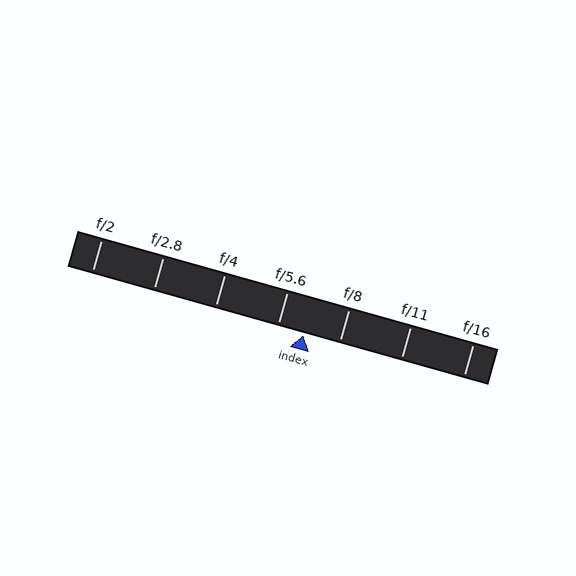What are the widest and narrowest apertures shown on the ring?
The widest aperture shown is f/2 and the narrowest is f/16.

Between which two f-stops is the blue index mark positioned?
The index mark is between f/5.6 and f/8.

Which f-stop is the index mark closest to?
The index mark is closest to f/5.6.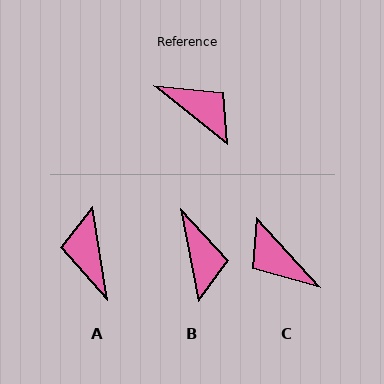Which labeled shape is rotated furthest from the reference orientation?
C, about 171 degrees away.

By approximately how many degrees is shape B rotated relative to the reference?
Approximately 41 degrees clockwise.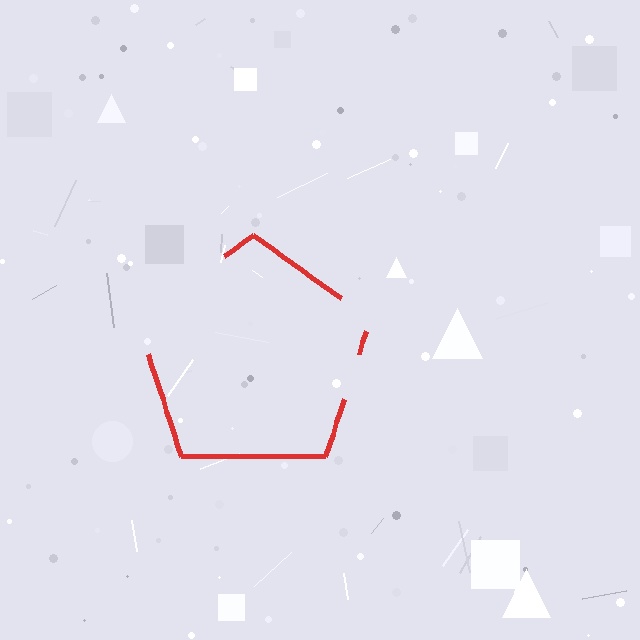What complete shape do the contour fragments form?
The contour fragments form a pentagon.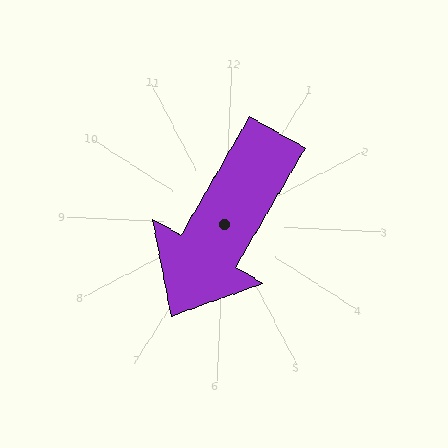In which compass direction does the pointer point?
Southwest.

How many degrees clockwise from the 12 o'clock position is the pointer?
Approximately 208 degrees.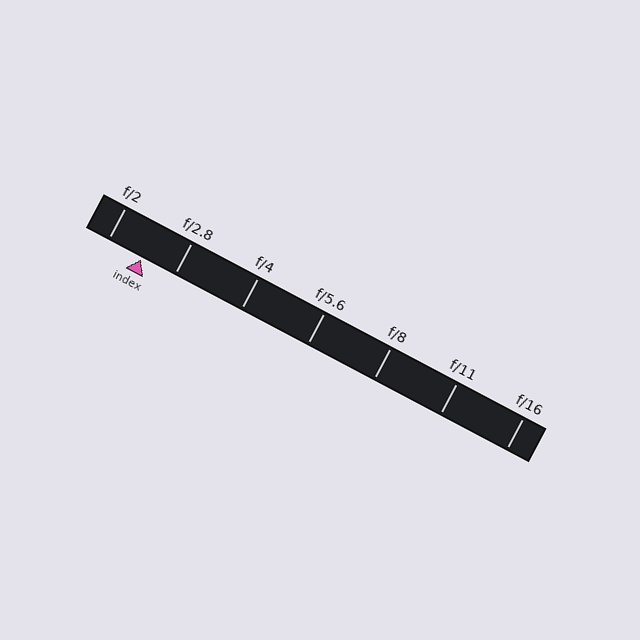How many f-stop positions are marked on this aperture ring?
There are 7 f-stop positions marked.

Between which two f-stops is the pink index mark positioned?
The index mark is between f/2 and f/2.8.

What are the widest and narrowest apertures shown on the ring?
The widest aperture shown is f/2 and the narrowest is f/16.